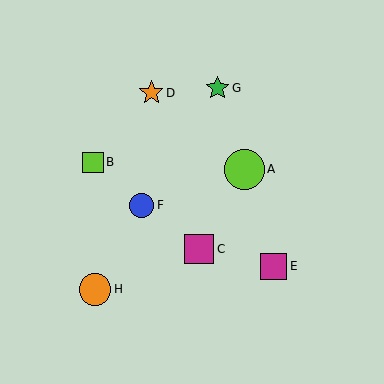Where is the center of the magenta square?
The center of the magenta square is at (273, 266).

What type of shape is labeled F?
Shape F is a blue circle.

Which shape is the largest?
The lime circle (labeled A) is the largest.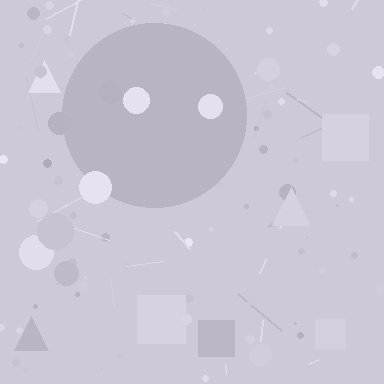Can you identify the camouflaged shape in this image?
The camouflaged shape is a circle.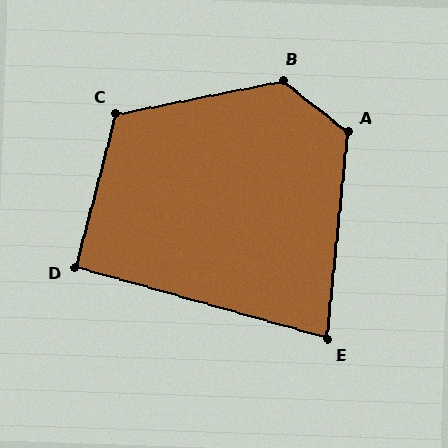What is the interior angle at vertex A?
Approximately 122 degrees (obtuse).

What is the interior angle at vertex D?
Approximately 91 degrees (approximately right).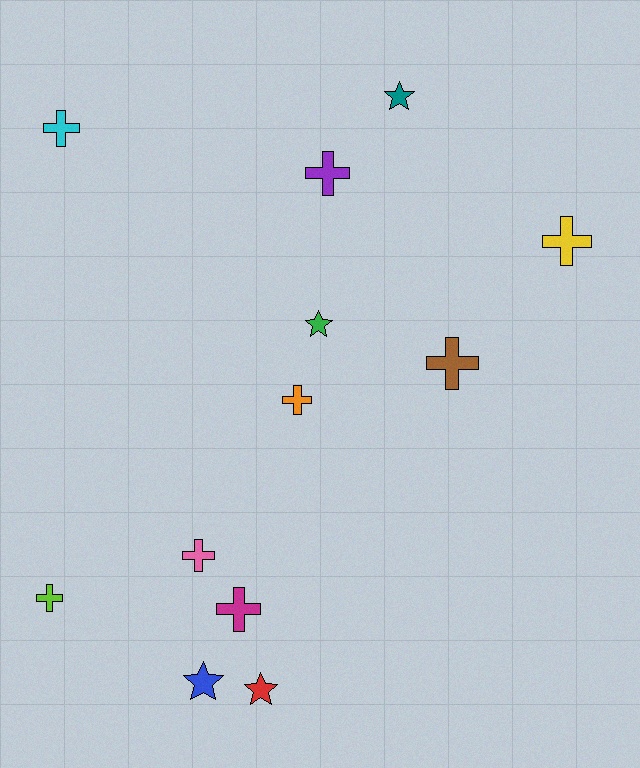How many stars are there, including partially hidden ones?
There are 4 stars.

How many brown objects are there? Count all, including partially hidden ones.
There is 1 brown object.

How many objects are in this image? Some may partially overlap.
There are 12 objects.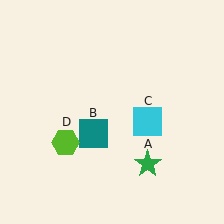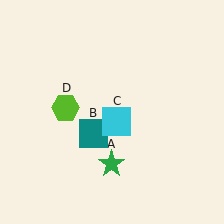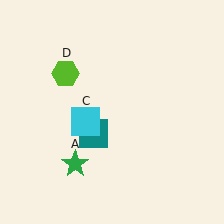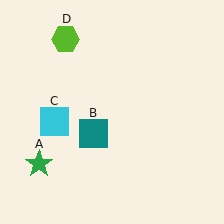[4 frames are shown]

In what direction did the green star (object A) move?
The green star (object A) moved left.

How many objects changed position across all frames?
3 objects changed position: green star (object A), cyan square (object C), lime hexagon (object D).